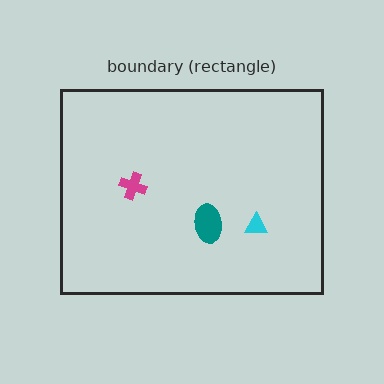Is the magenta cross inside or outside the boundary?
Inside.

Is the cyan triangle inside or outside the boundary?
Inside.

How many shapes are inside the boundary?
3 inside, 0 outside.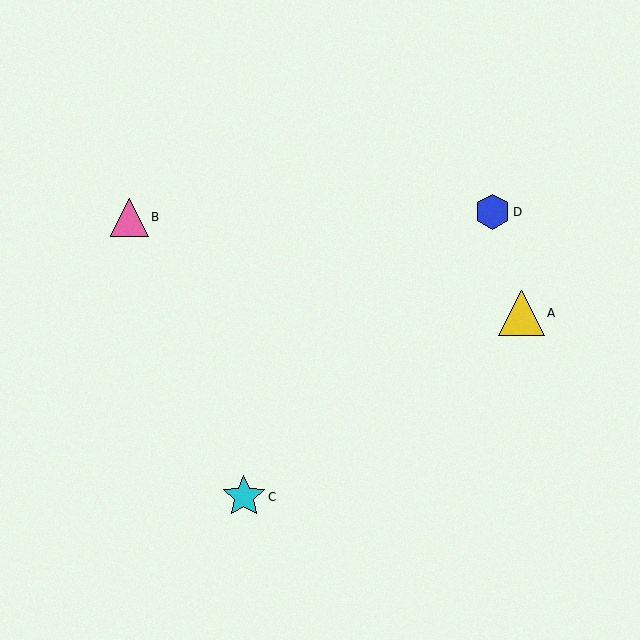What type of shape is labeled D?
Shape D is a blue hexagon.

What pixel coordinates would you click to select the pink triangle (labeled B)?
Click at (129, 217) to select the pink triangle B.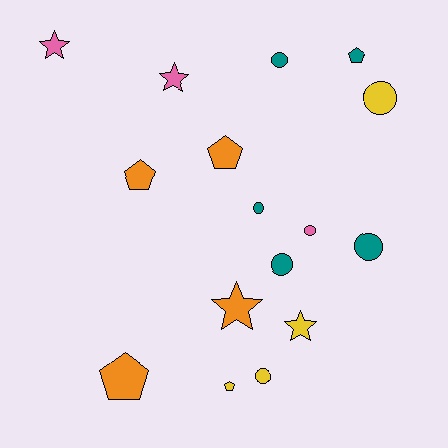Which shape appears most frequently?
Circle, with 7 objects.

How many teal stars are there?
There are no teal stars.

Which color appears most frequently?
Teal, with 5 objects.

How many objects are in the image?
There are 16 objects.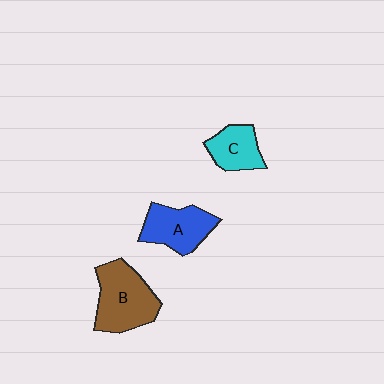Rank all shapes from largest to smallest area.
From largest to smallest: B (brown), A (blue), C (cyan).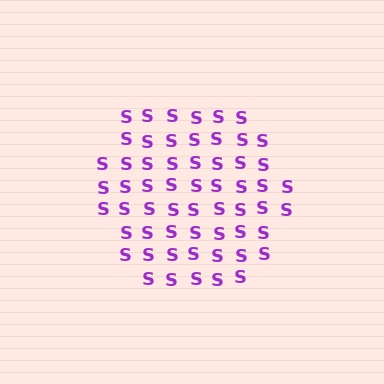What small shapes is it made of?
It is made of small letter S's.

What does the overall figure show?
The overall figure shows a hexagon.